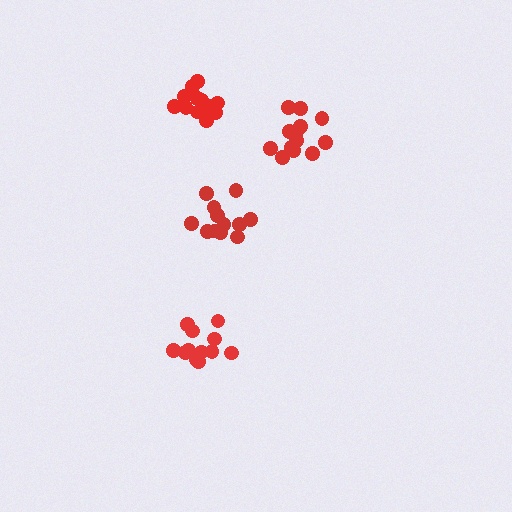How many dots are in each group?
Group 1: 12 dots, Group 2: 13 dots, Group 3: 13 dots, Group 4: 12 dots (50 total).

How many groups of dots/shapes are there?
There are 4 groups.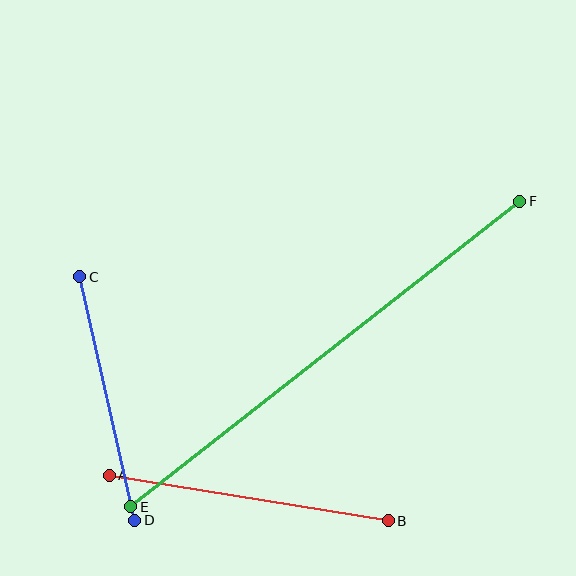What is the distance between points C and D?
The distance is approximately 250 pixels.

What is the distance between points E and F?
The distance is approximately 495 pixels.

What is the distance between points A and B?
The distance is approximately 283 pixels.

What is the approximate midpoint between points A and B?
The midpoint is at approximately (249, 498) pixels.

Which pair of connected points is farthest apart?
Points E and F are farthest apart.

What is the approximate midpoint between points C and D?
The midpoint is at approximately (107, 399) pixels.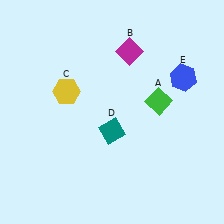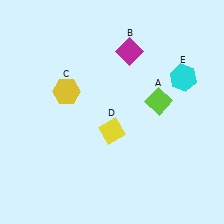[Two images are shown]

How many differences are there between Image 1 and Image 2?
There are 3 differences between the two images.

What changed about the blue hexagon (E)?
In Image 1, E is blue. In Image 2, it changed to cyan.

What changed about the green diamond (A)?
In Image 1, A is green. In Image 2, it changed to lime.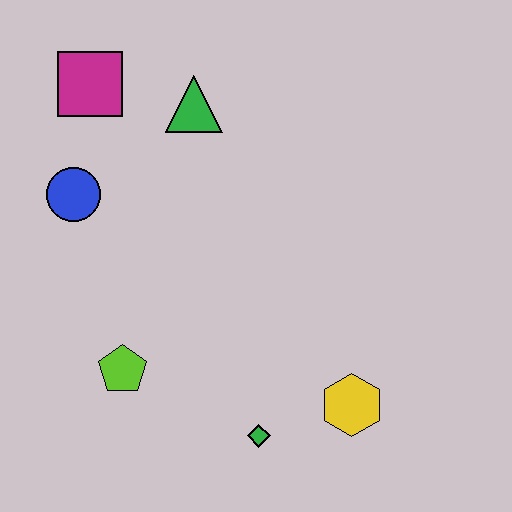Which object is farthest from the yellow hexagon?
The magenta square is farthest from the yellow hexagon.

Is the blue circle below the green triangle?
Yes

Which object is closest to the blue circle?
The magenta square is closest to the blue circle.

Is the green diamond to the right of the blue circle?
Yes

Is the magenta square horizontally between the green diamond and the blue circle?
Yes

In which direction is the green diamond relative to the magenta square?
The green diamond is below the magenta square.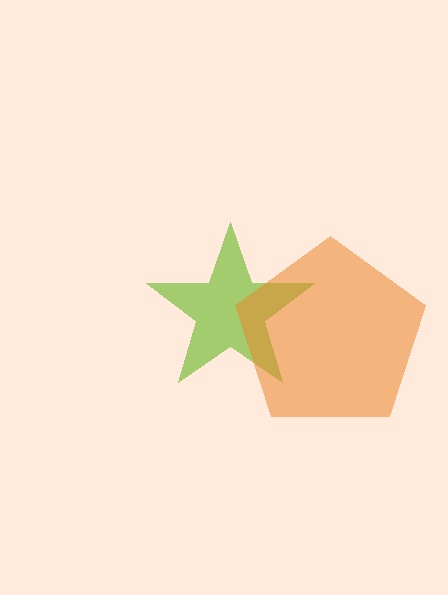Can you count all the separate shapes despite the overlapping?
Yes, there are 2 separate shapes.